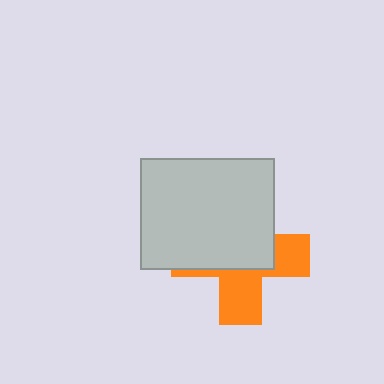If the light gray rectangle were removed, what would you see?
You would see the complete orange cross.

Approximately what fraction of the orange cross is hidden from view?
Roughly 57% of the orange cross is hidden behind the light gray rectangle.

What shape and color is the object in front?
The object in front is a light gray rectangle.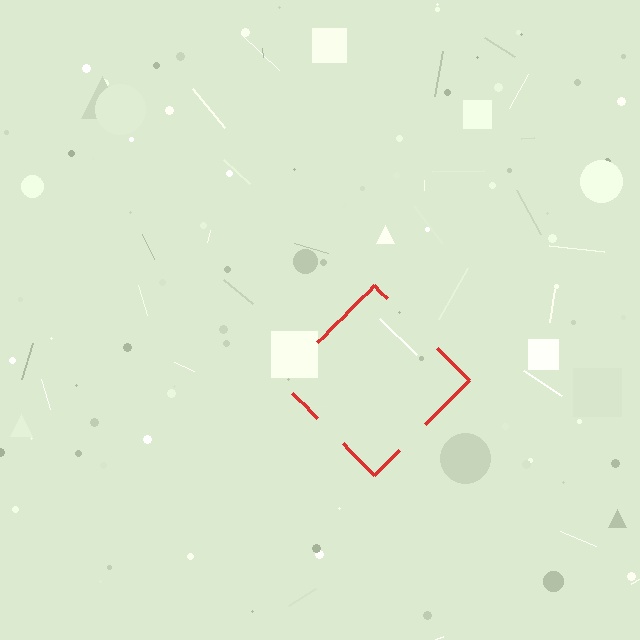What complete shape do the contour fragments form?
The contour fragments form a diamond.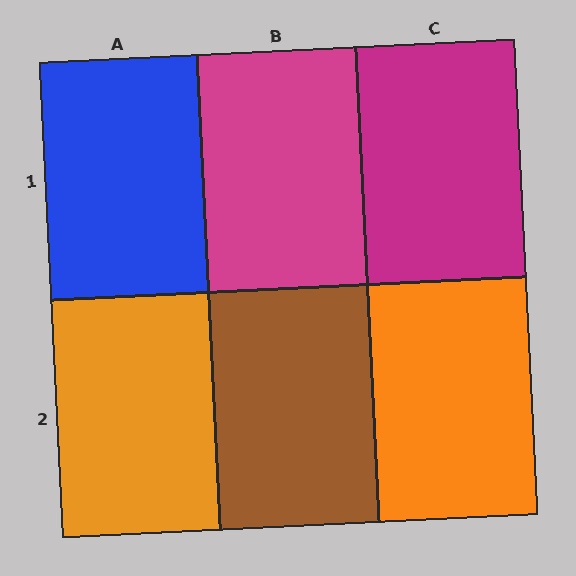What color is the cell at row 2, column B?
Brown.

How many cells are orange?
2 cells are orange.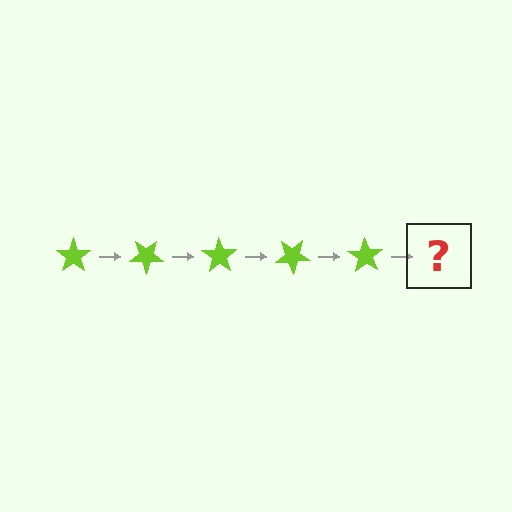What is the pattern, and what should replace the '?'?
The pattern is that the star rotates 35 degrees each step. The '?' should be a lime star rotated 175 degrees.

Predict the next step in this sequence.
The next step is a lime star rotated 175 degrees.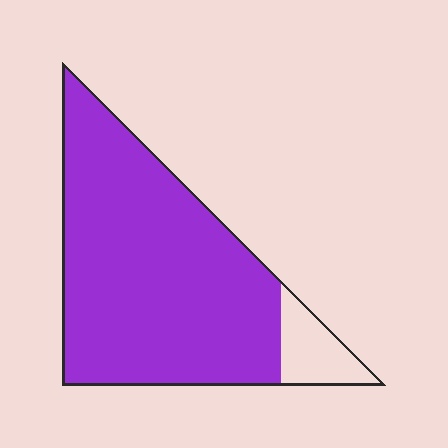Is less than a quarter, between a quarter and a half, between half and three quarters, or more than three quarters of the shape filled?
More than three quarters.